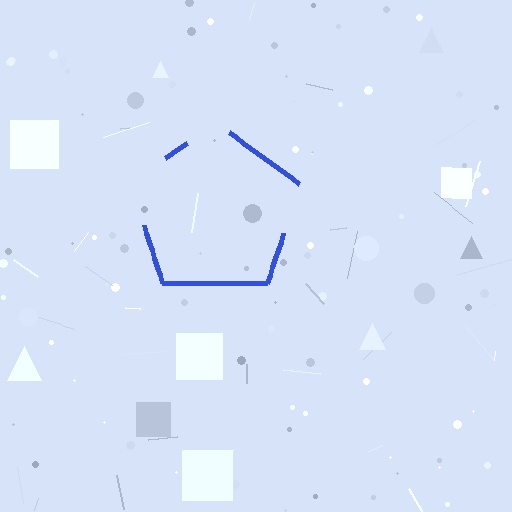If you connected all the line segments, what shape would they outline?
They would outline a pentagon.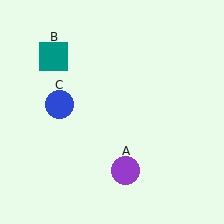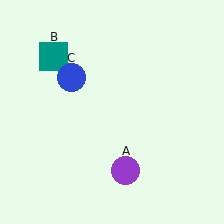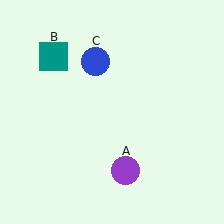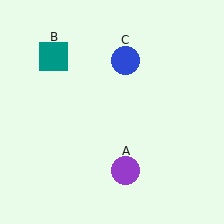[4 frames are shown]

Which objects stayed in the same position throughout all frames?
Purple circle (object A) and teal square (object B) remained stationary.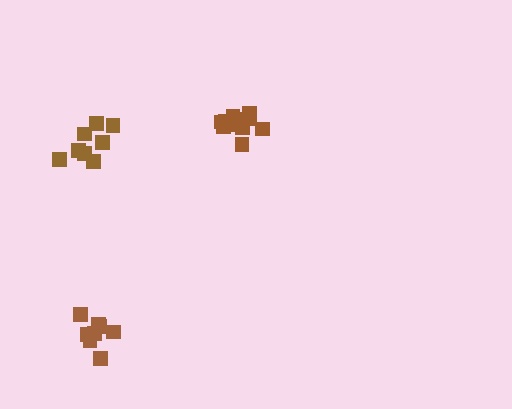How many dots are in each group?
Group 1: 8 dots, Group 2: 11 dots, Group 3: 8 dots (27 total).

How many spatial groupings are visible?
There are 3 spatial groupings.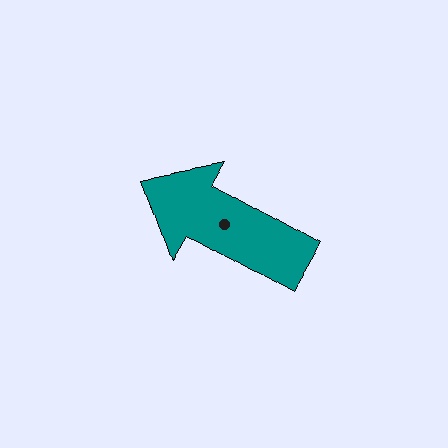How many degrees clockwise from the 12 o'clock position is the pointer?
Approximately 300 degrees.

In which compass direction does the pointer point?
Northwest.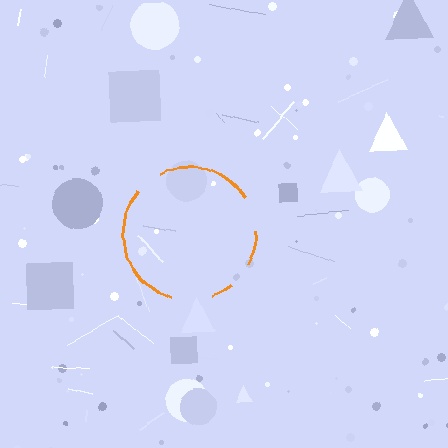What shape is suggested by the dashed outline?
The dashed outline suggests a circle.